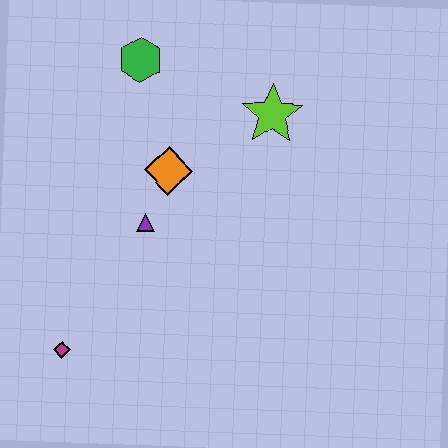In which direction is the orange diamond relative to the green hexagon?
The orange diamond is below the green hexagon.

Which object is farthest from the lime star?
The magenta diamond is farthest from the lime star.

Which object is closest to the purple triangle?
The orange diamond is closest to the purple triangle.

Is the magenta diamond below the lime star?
Yes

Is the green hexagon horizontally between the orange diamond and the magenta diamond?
Yes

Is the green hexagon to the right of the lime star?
No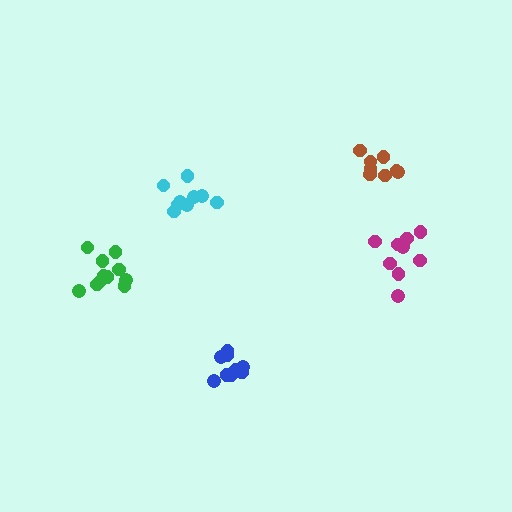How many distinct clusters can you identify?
There are 5 distinct clusters.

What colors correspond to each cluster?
The clusters are colored: cyan, brown, green, blue, magenta.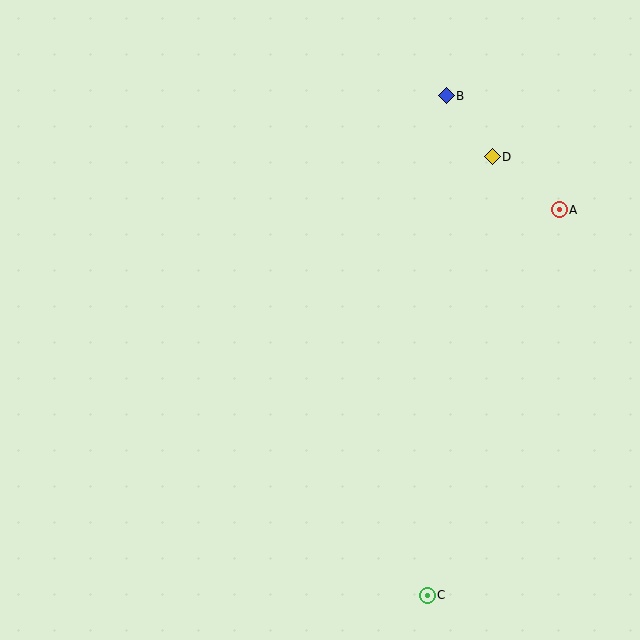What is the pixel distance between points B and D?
The distance between B and D is 77 pixels.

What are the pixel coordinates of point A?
Point A is at (559, 210).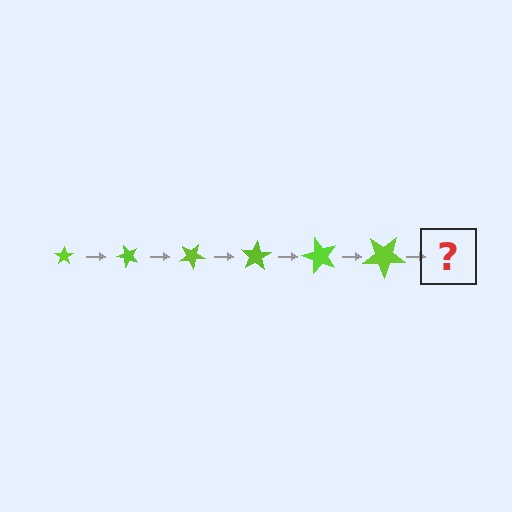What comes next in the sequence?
The next element should be a star, larger than the previous one and rotated 300 degrees from the start.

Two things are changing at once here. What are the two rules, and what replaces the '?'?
The two rules are that the star grows larger each step and it rotates 50 degrees each step. The '?' should be a star, larger than the previous one and rotated 300 degrees from the start.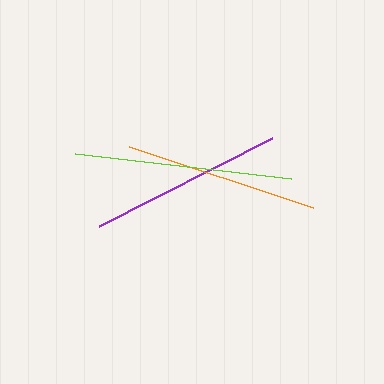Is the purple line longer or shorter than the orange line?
The purple line is longer than the orange line.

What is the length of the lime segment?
The lime segment is approximately 218 pixels long.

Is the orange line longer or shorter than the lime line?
The lime line is longer than the orange line.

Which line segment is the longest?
The lime line is the longest at approximately 218 pixels.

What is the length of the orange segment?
The orange segment is approximately 194 pixels long.